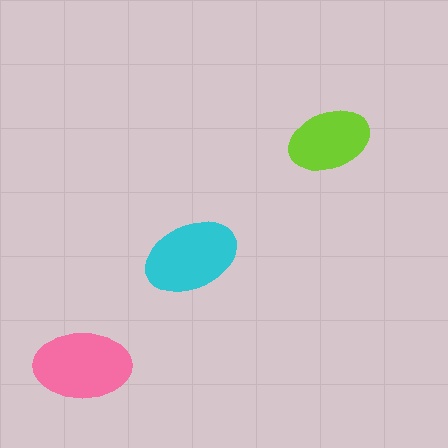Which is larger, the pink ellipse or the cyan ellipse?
The pink one.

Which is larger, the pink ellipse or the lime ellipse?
The pink one.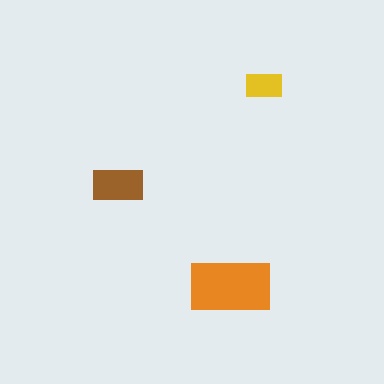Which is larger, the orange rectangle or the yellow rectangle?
The orange one.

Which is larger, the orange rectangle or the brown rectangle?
The orange one.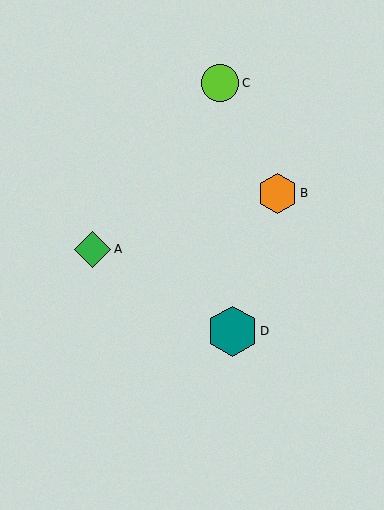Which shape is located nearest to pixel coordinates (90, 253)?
The green diamond (labeled A) at (93, 249) is nearest to that location.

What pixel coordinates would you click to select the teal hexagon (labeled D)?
Click at (232, 331) to select the teal hexagon D.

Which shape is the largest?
The teal hexagon (labeled D) is the largest.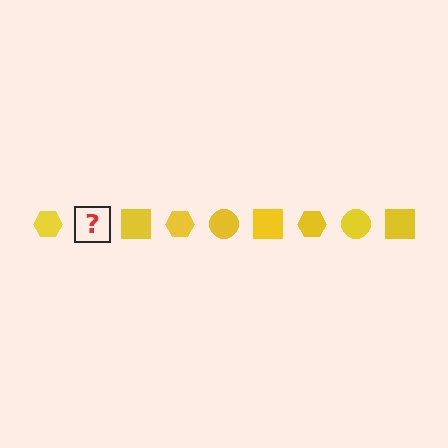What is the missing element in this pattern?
The missing element is a yellow circle.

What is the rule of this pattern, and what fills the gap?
The rule is that the pattern cycles through hexagon, circle, square shapes in yellow. The gap should be filled with a yellow circle.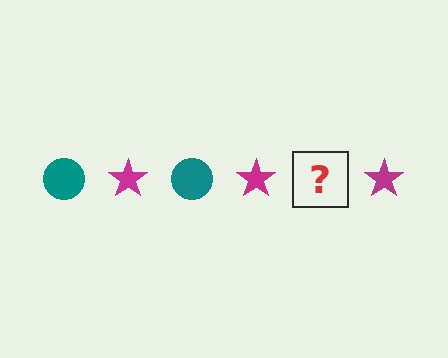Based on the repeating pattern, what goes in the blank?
The blank should be a teal circle.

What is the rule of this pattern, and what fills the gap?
The rule is that the pattern alternates between teal circle and magenta star. The gap should be filled with a teal circle.